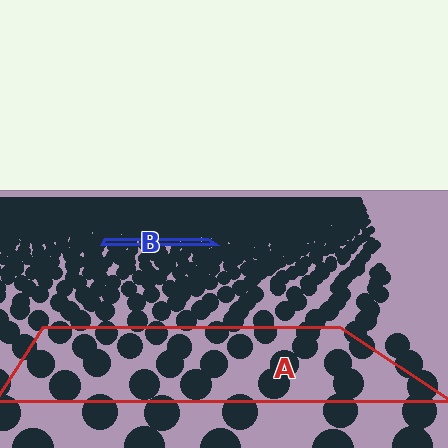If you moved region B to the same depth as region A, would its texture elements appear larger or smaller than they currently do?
They would appear larger. At a closer depth, the same texture elements are projected at a bigger on-screen size.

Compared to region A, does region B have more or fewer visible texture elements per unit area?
Region B has more texture elements per unit area — they are packed more densely because it is farther away.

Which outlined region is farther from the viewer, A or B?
Region B is farther from the viewer — the texture elements inside it appear smaller and more densely packed.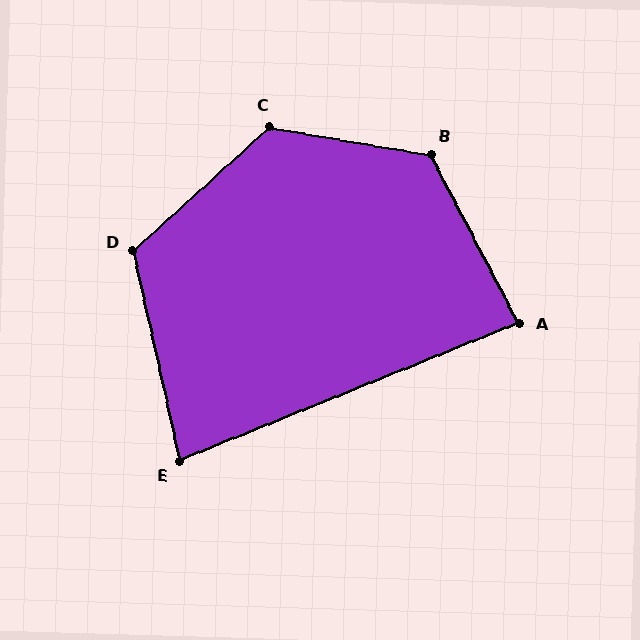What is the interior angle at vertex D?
Approximately 120 degrees (obtuse).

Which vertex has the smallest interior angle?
E, at approximately 80 degrees.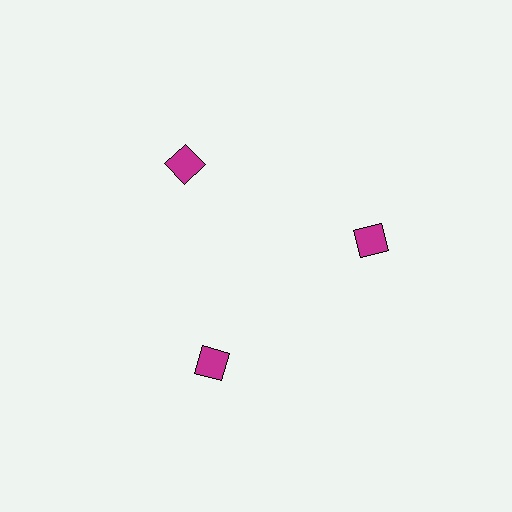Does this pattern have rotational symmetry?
Yes, this pattern has 3-fold rotational symmetry. It looks the same after rotating 120 degrees around the center.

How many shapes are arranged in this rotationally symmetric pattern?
There are 3 shapes, arranged in 3 groups of 1.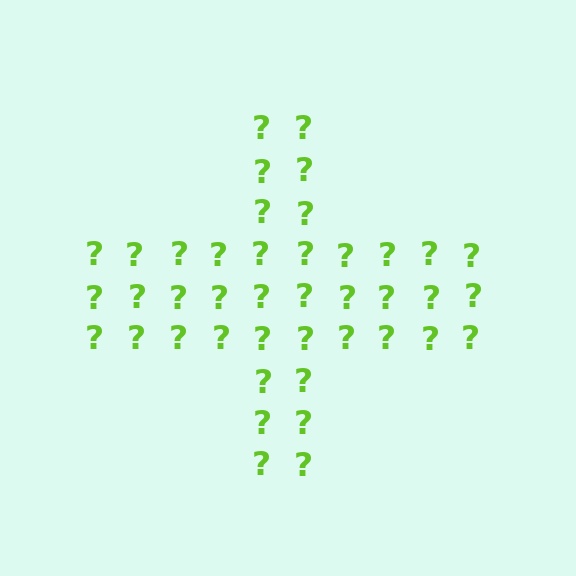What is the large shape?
The large shape is a cross.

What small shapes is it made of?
It is made of small question marks.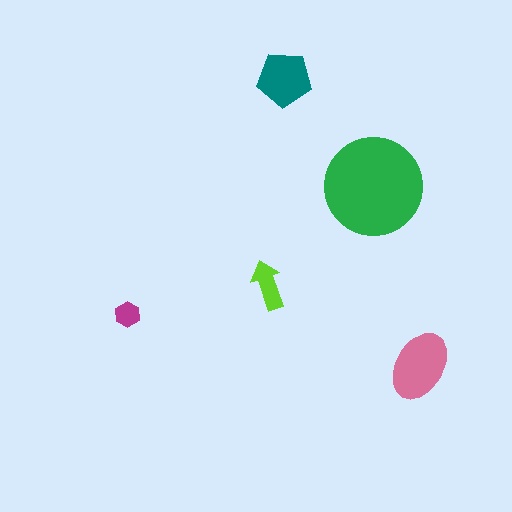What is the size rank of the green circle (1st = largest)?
1st.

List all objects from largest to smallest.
The green circle, the pink ellipse, the teal pentagon, the lime arrow, the magenta hexagon.